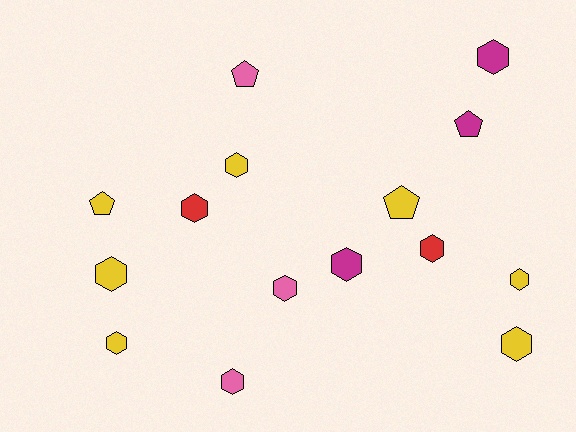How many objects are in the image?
There are 15 objects.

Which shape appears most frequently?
Hexagon, with 11 objects.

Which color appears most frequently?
Yellow, with 7 objects.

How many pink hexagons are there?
There are 2 pink hexagons.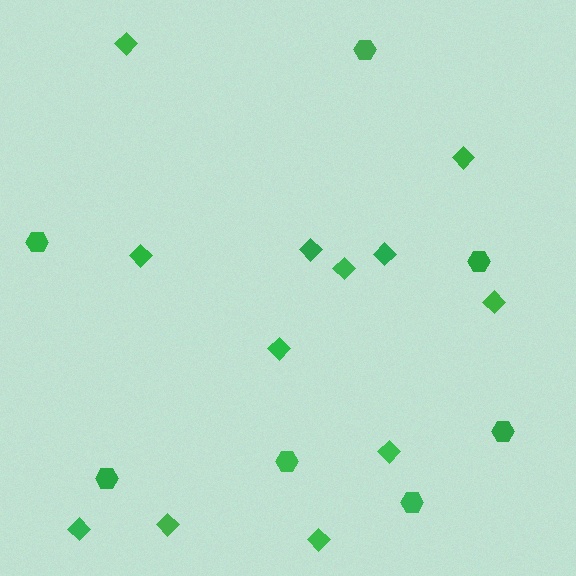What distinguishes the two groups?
There are 2 groups: one group of hexagons (7) and one group of diamonds (12).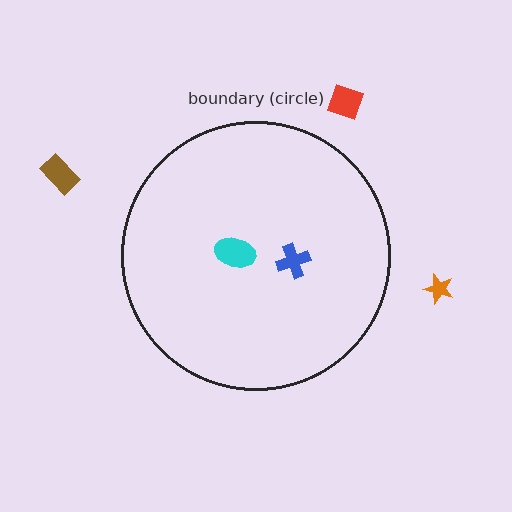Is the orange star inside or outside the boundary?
Outside.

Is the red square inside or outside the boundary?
Outside.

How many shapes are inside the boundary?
2 inside, 3 outside.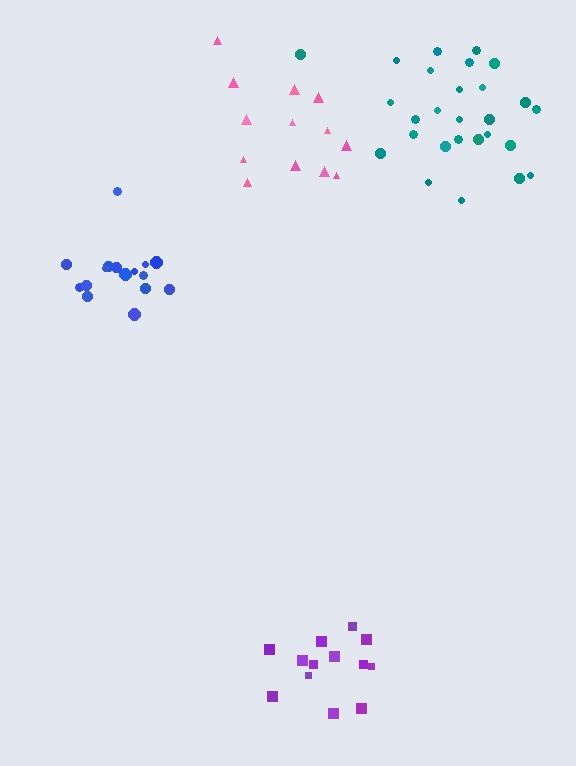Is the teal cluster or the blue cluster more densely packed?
Blue.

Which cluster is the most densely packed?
Blue.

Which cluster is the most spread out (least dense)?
Pink.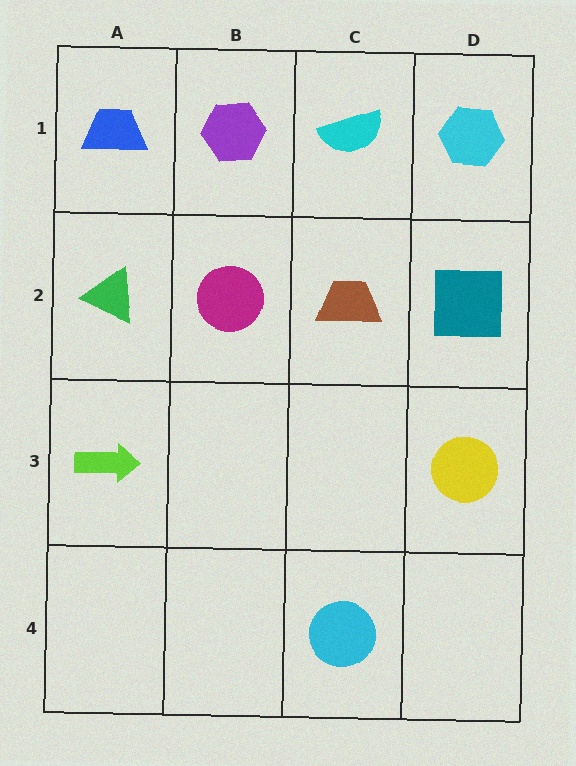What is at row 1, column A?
A blue trapezoid.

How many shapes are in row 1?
4 shapes.